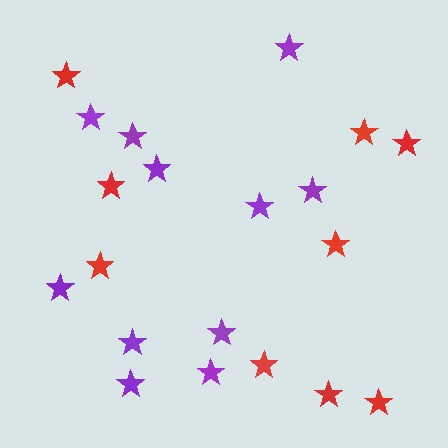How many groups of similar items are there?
There are 2 groups: one group of purple stars (11) and one group of red stars (9).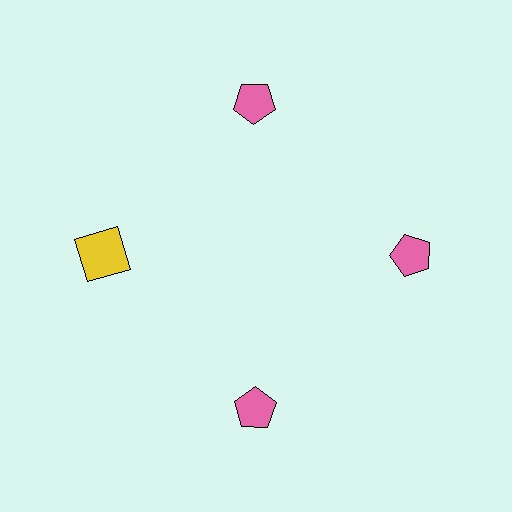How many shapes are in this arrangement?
There are 4 shapes arranged in a ring pattern.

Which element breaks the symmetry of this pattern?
The yellow square at roughly the 9 o'clock position breaks the symmetry. All other shapes are pink pentagons.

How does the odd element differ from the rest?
It differs in both color (yellow instead of pink) and shape (square instead of pentagon).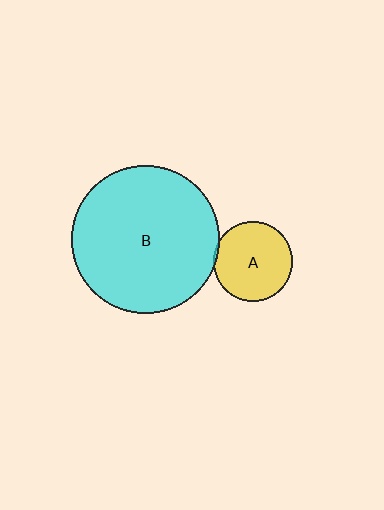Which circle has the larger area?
Circle B (cyan).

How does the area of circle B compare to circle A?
Approximately 3.5 times.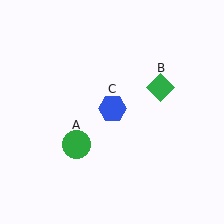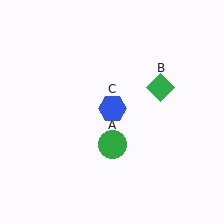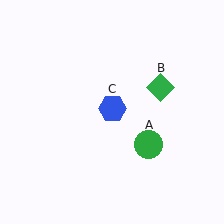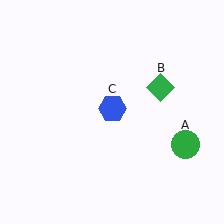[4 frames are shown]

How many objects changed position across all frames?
1 object changed position: green circle (object A).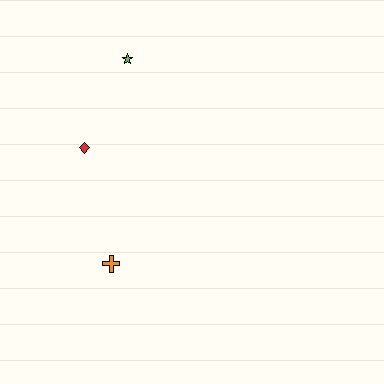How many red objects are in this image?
There is 1 red object.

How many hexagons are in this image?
There are no hexagons.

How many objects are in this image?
There are 3 objects.